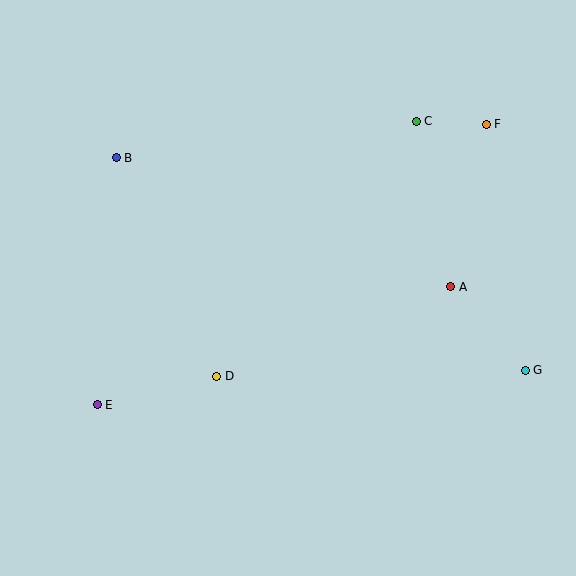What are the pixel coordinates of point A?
Point A is at (451, 287).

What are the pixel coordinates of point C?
Point C is at (416, 121).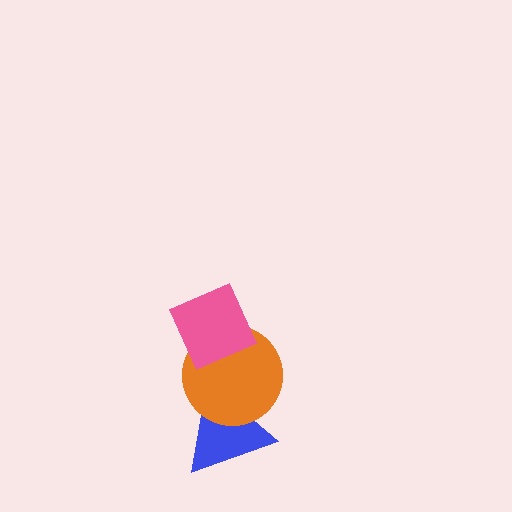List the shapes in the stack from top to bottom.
From top to bottom: the pink diamond, the orange circle, the blue triangle.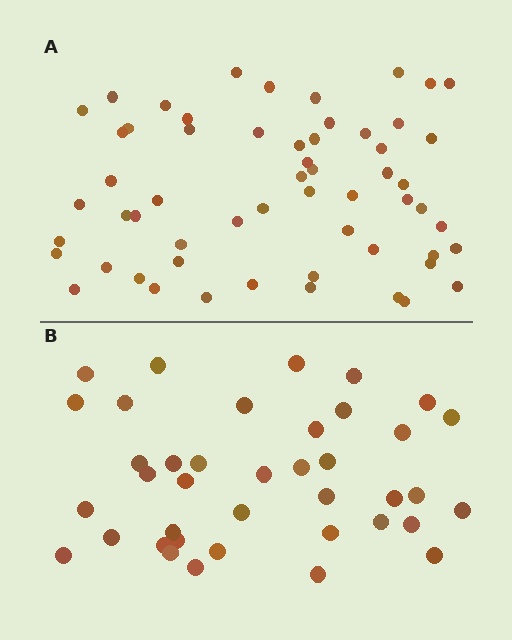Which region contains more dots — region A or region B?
Region A (the top region) has more dots.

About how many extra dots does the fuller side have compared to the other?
Region A has approximately 20 more dots than region B.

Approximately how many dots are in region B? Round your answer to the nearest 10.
About 40 dots. (The exact count is 39, which rounds to 40.)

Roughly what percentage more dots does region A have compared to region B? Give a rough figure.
About 50% more.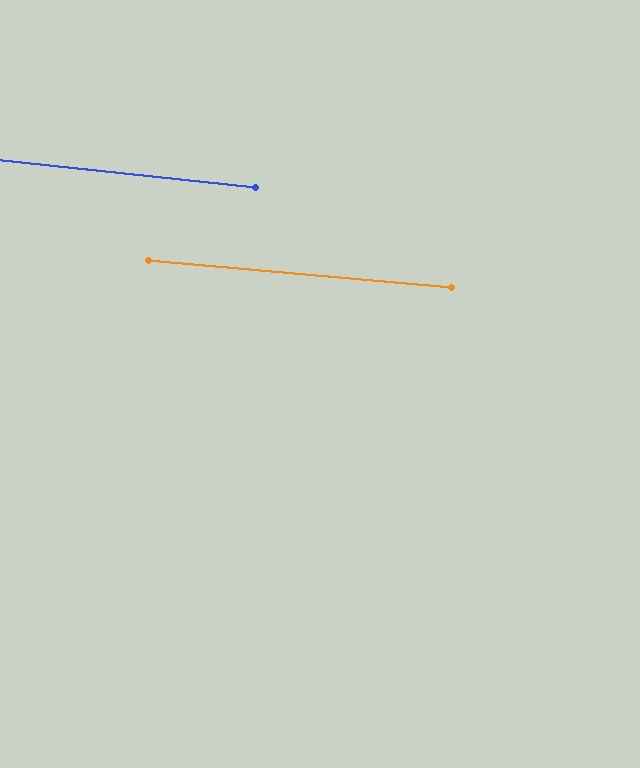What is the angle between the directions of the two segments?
Approximately 1 degree.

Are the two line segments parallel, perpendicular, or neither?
Parallel — their directions differ by only 1.0°.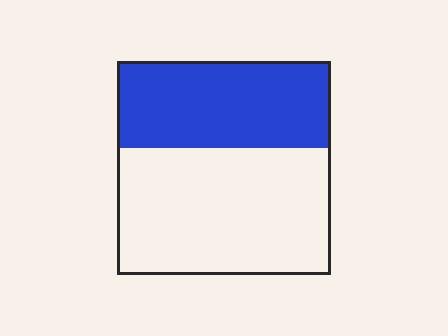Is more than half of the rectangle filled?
No.